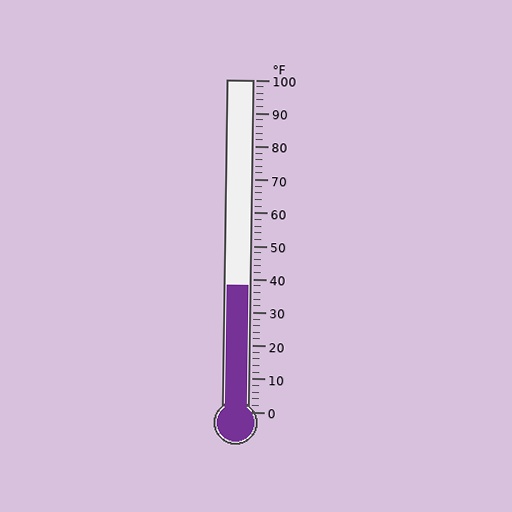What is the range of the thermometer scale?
The thermometer scale ranges from 0°F to 100°F.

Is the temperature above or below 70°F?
The temperature is below 70°F.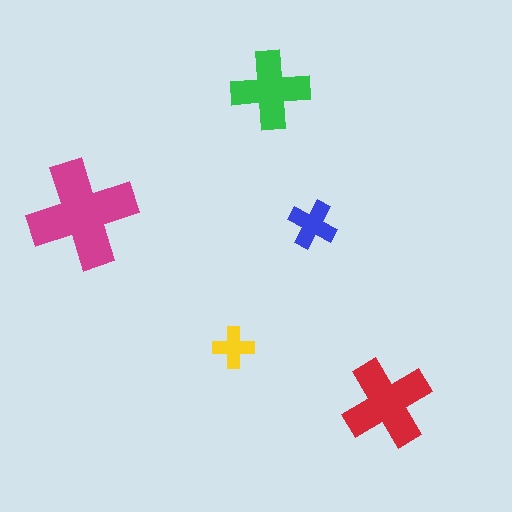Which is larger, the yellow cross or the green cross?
The green one.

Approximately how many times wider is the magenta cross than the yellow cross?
About 2.5 times wider.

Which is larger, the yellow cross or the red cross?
The red one.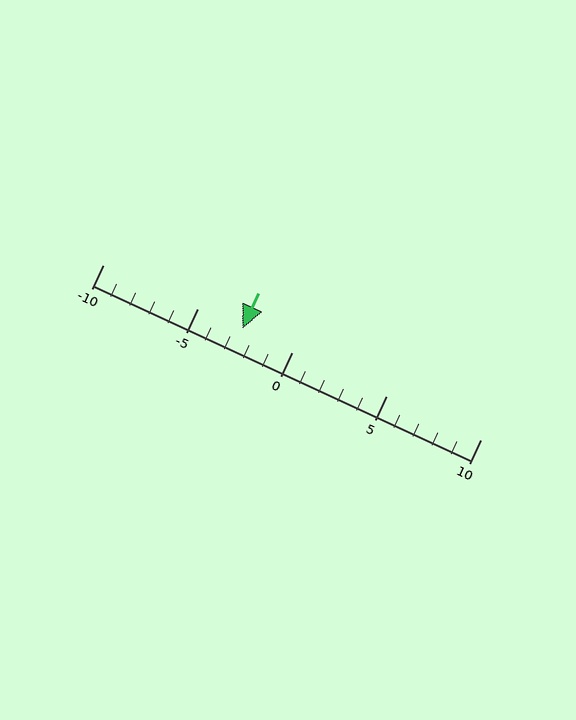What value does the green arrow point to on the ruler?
The green arrow points to approximately -3.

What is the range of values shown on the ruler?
The ruler shows values from -10 to 10.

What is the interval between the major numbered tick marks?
The major tick marks are spaced 5 units apart.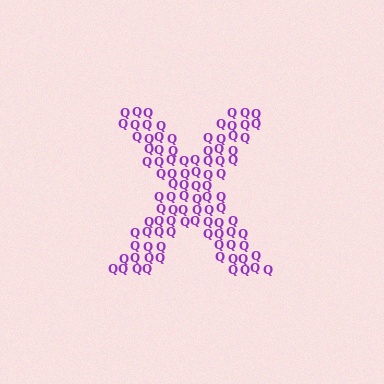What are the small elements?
The small elements are letter Q's.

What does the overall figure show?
The overall figure shows the letter X.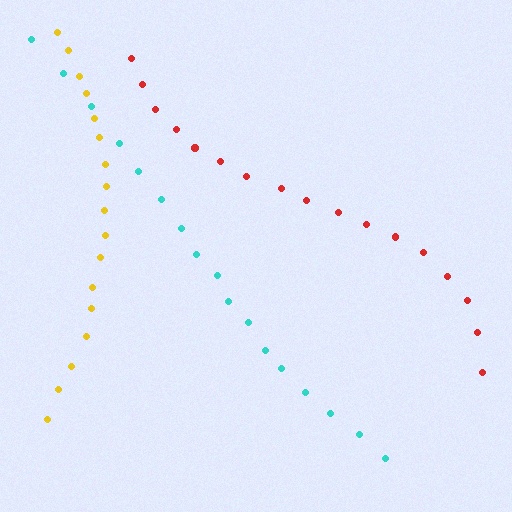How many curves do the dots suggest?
There are 3 distinct paths.